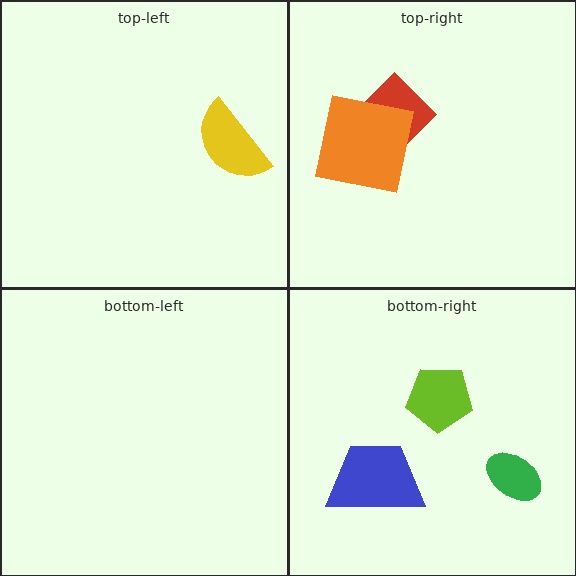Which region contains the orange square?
The top-right region.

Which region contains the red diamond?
The top-right region.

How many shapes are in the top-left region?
1.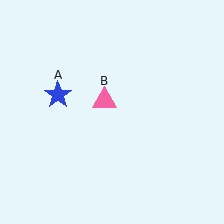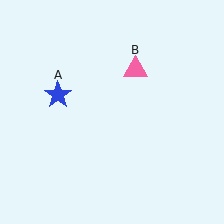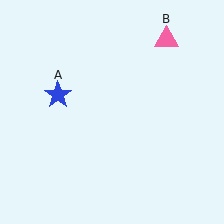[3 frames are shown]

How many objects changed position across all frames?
1 object changed position: pink triangle (object B).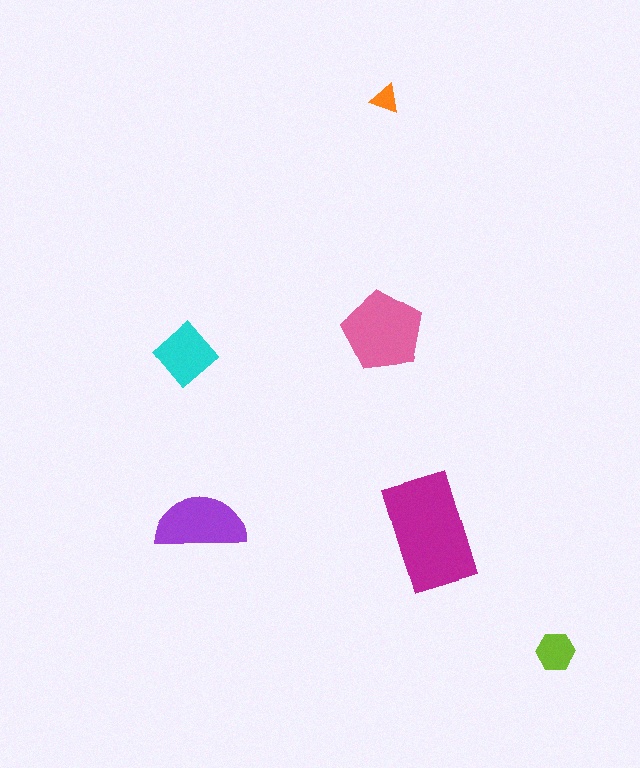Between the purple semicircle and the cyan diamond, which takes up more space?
The purple semicircle.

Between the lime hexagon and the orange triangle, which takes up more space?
The lime hexagon.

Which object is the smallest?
The orange triangle.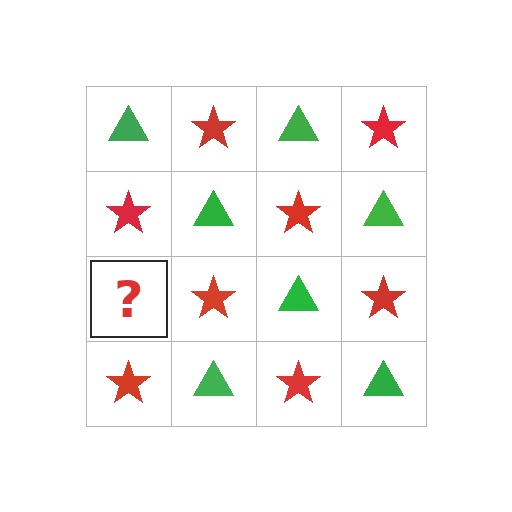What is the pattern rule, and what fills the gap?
The rule is that it alternates green triangle and red star in a checkerboard pattern. The gap should be filled with a green triangle.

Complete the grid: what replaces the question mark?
The question mark should be replaced with a green triangle.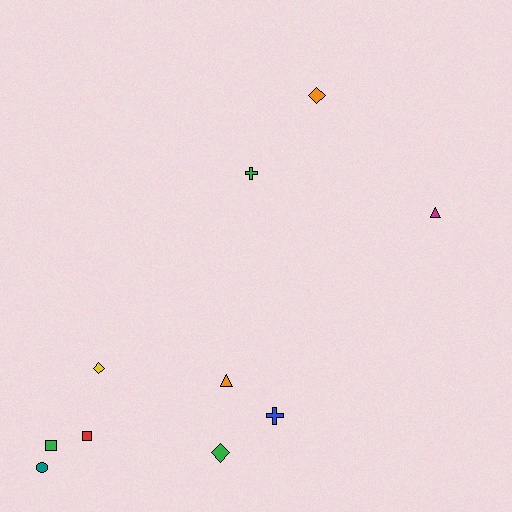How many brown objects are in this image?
There are no brown objects.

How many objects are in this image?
There are 10 objects.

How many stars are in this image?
There are no stars.